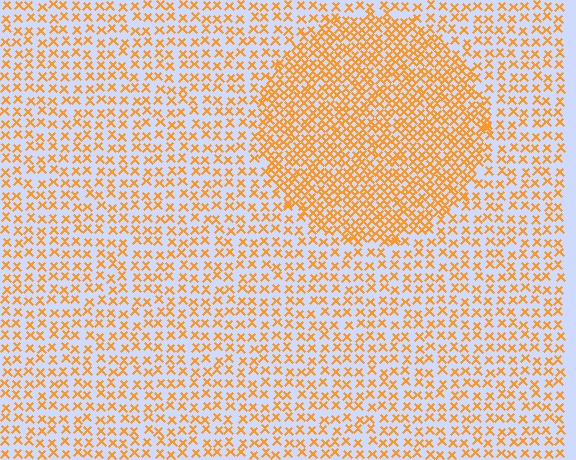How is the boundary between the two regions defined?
The boundary is defined by a change in element density (approximately 2.0x ratio). All elements are the same color, size, and shape.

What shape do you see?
I see a circle.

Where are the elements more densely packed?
The elements are more densely packed inside the circle boundary.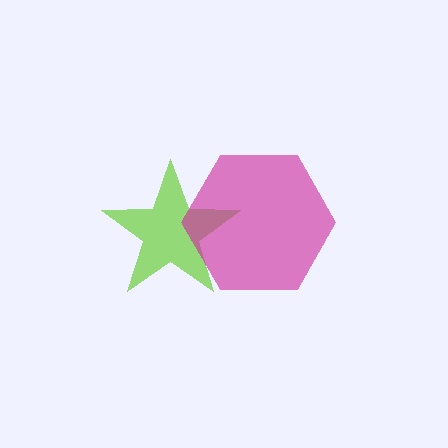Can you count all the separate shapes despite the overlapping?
Yes, there are 2 separate shapes.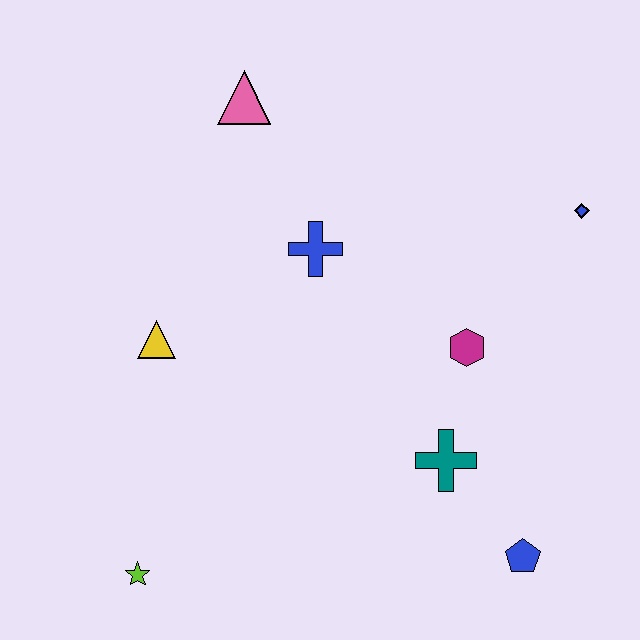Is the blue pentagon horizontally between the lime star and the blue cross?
No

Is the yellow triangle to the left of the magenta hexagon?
Yes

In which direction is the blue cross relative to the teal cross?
The blue cross is above the teal cross.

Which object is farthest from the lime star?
The blue diamond is farthest from the lime star.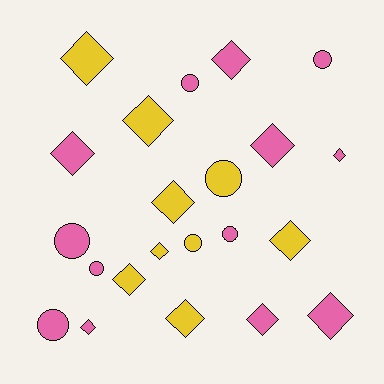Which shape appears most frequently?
Diamond, with 14 objects.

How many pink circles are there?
There are 6 pink circles.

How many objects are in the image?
There are 22 objects.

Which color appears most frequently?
Pink, with 13 objects.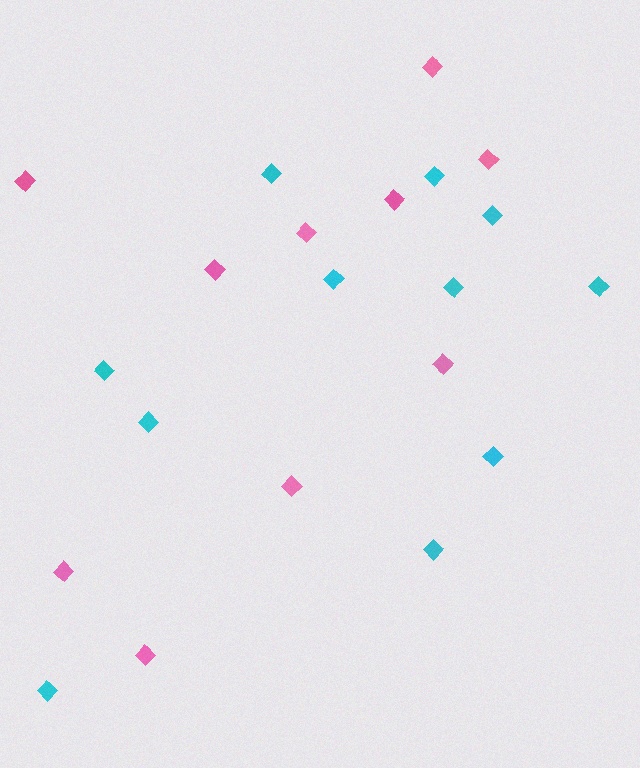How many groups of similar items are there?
There are 2 groups: one group of cyan diamonds (11) and one group of pink diamonds (10).